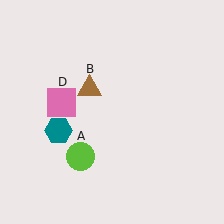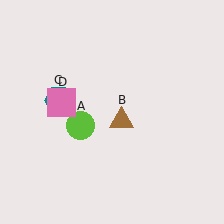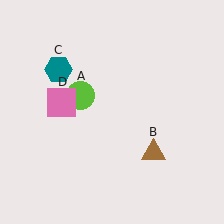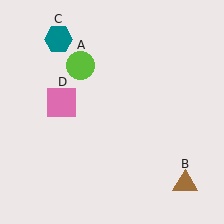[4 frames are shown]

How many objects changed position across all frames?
3 objects changed position: lime circle (object A), brown triangle (object B), teal hexagon (object C).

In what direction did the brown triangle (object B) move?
The brown triangle (object B) moved down and to the right.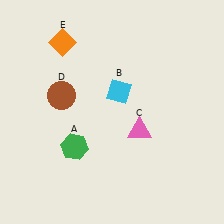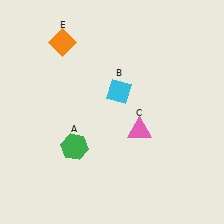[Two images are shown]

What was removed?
The brown circle (D) was removed in Image 2.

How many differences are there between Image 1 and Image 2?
There is 1 difference between the two images.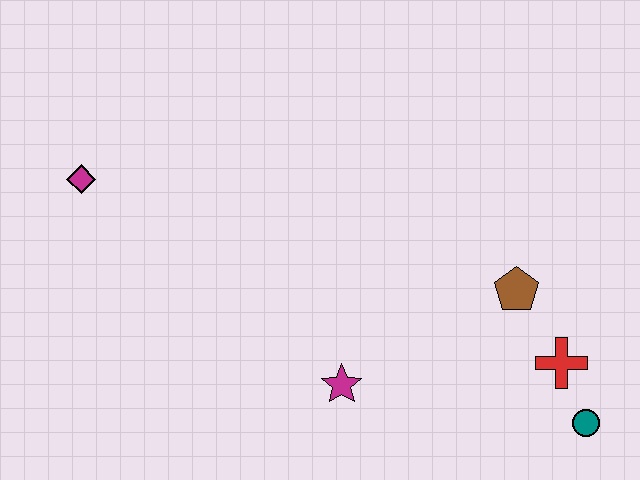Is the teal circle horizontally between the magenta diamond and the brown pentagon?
No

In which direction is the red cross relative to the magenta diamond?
The red cross is to the right of the magenta diamond.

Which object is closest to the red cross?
The teal circle is closest to the red cross.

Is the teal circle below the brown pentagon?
Yes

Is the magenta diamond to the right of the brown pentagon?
No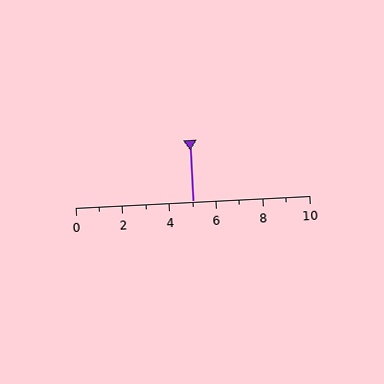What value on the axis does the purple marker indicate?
The marker indicates approximately 5.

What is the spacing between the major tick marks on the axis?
The major ticks are spaced 2 apart.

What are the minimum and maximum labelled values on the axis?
The axis runs from 0 to 10.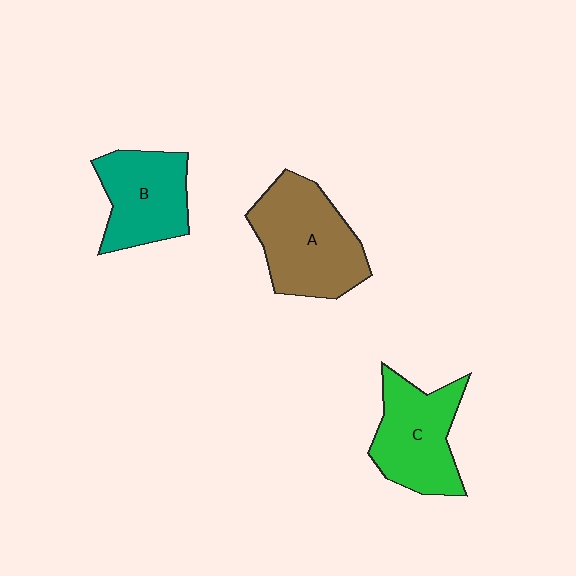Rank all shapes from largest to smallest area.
From largest to smallest: A (brown), C (green), B (teal).